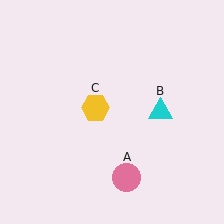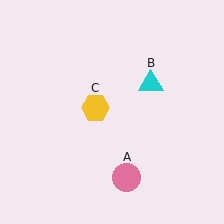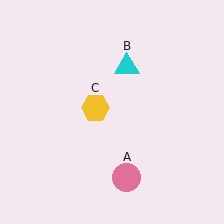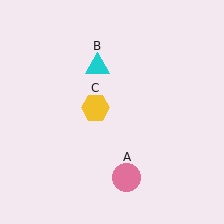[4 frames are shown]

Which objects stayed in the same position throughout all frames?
Pink circle (object A) and yellow hexagon (object C) remained stationary.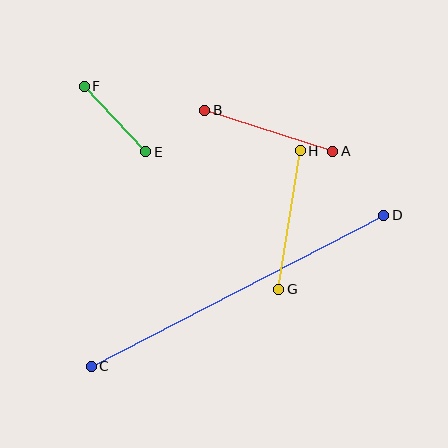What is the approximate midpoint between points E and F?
The midpoint is at approximately (115, 119) pixels.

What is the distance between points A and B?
The distance is approximately 135 pixels.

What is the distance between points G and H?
The distance is approximately 140 pixels.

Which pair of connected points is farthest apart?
Points C and D are farthest apart.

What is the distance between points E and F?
The distance is approximately 90 pixels.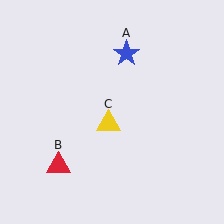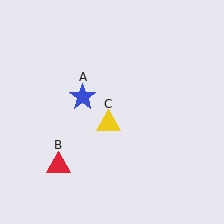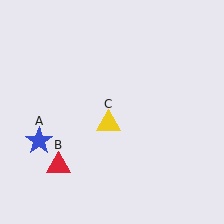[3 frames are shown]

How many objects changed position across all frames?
1 object changed position: blue star (object A).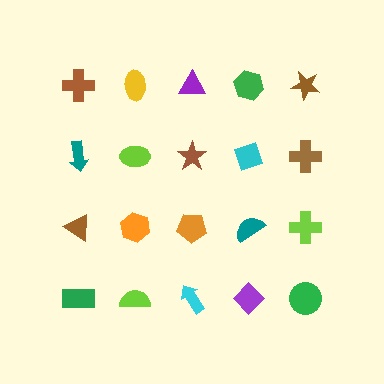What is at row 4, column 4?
A purple diamond.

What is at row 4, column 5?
A green circle.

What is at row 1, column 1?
A brown cross.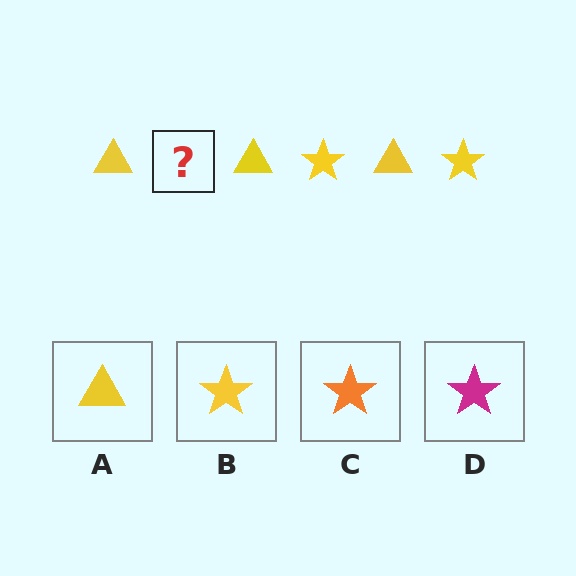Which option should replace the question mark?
Option B.